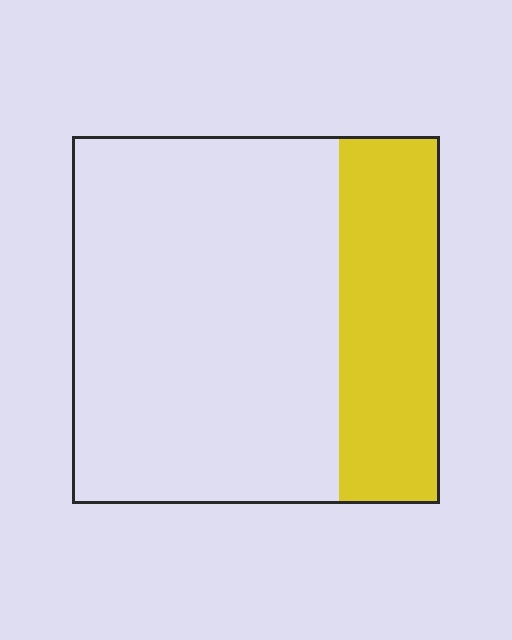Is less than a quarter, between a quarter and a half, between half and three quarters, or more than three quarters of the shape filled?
Between a quarter and a half.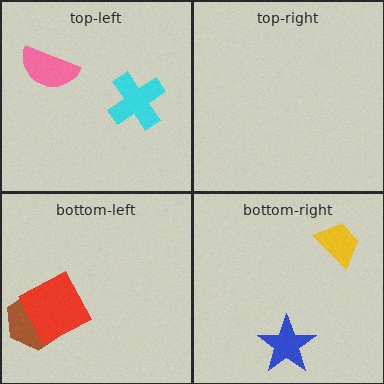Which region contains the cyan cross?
The top-left region.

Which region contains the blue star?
The bottom-right region.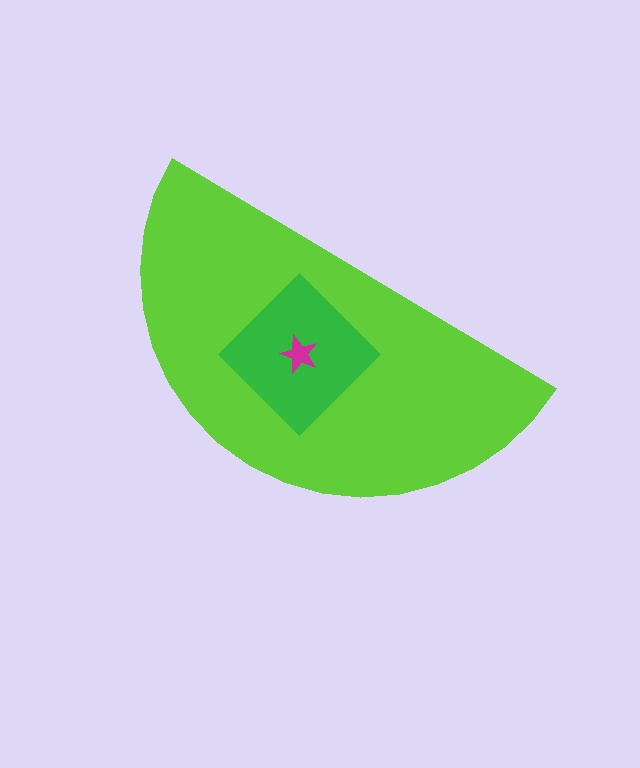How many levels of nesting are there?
3.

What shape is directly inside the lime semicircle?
The green diamond.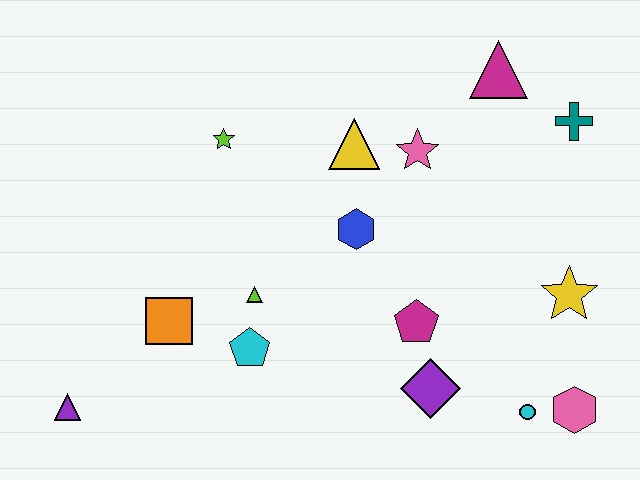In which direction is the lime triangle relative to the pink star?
The lime triangle is to the left of the pink star.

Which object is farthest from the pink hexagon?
The purple triangle is farthest from the pink hexagon.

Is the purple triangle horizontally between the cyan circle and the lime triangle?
No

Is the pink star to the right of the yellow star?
No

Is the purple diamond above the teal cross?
No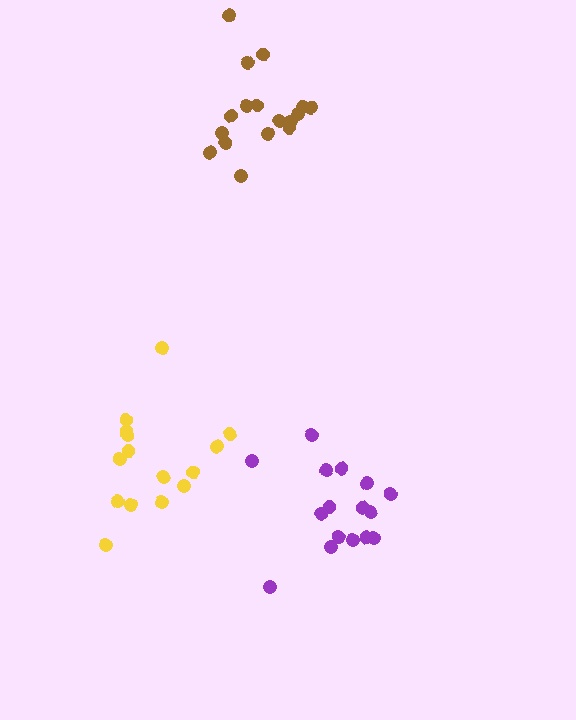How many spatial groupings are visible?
There are 3 spatial groupings.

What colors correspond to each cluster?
The clusters are colored: purple, brown, yellow.